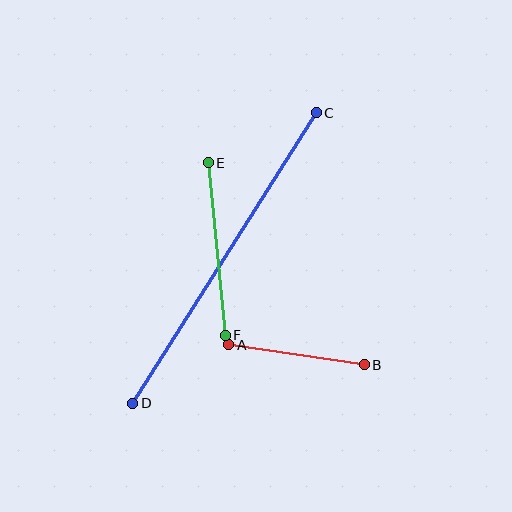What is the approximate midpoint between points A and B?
The midpoint is at approximately (296, 355) pixels.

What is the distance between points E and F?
The distance is approximately 173 pixels.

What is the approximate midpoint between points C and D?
The midpoint is at approximately (225, 258) pixels.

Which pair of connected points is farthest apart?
Points C and D are farthest apart.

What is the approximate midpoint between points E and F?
The midpoint is at approximately (217, 249) pixels.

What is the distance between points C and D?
The distance is approximately 344 pixels.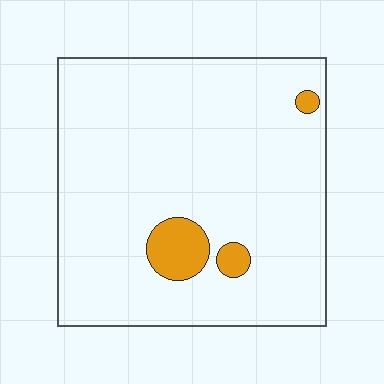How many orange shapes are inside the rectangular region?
3.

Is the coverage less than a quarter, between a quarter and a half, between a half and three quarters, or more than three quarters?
Less than a quarter.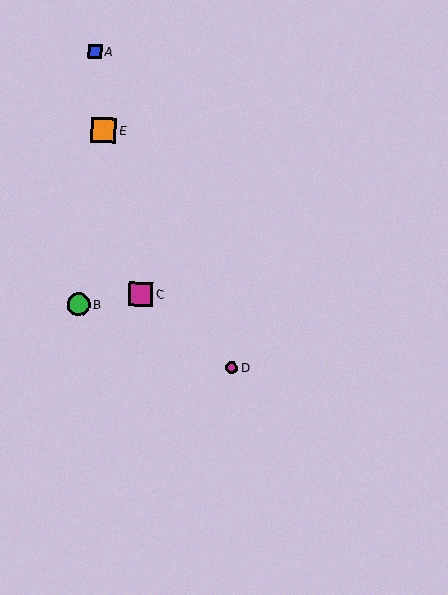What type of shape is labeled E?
Shape E is an orange square.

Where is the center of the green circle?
The center of the green circle is at (79, 304).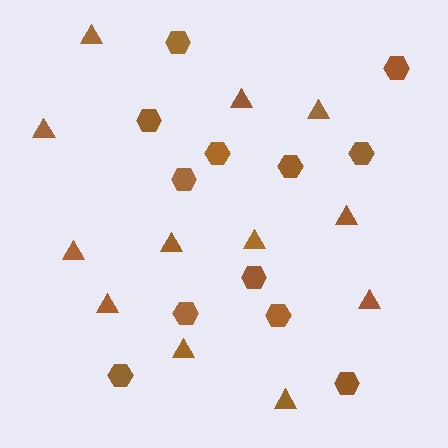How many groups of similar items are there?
There are 2 groups: one group of triangles (12) and one group of hexagons (12).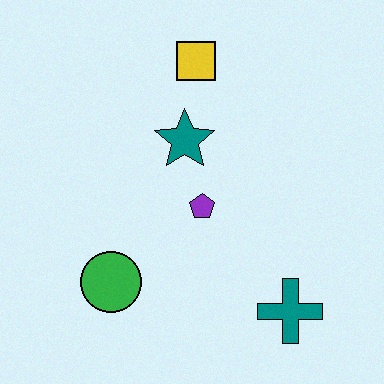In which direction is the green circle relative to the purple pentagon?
The green circle is to the left of the purple pentagon.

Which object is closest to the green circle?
The purple pentagon is closest to the green circle.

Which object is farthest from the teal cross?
The yellow square is farthest from the teal cross.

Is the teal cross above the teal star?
No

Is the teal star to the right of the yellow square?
No